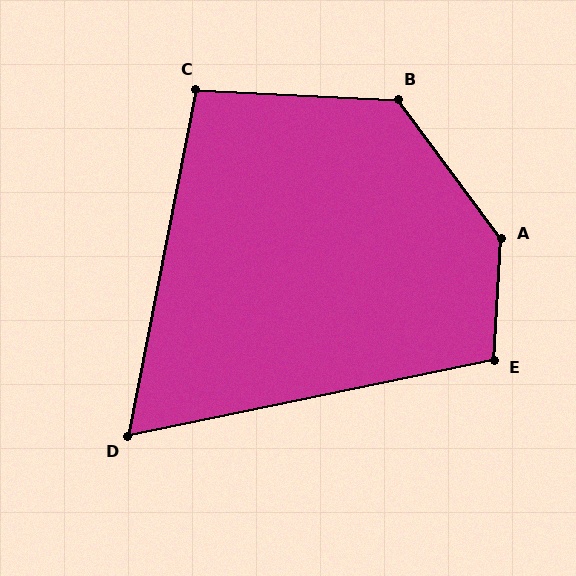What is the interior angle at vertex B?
Approximately 129 degrees (obtuse).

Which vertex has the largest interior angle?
A, at approximately 140 degrees.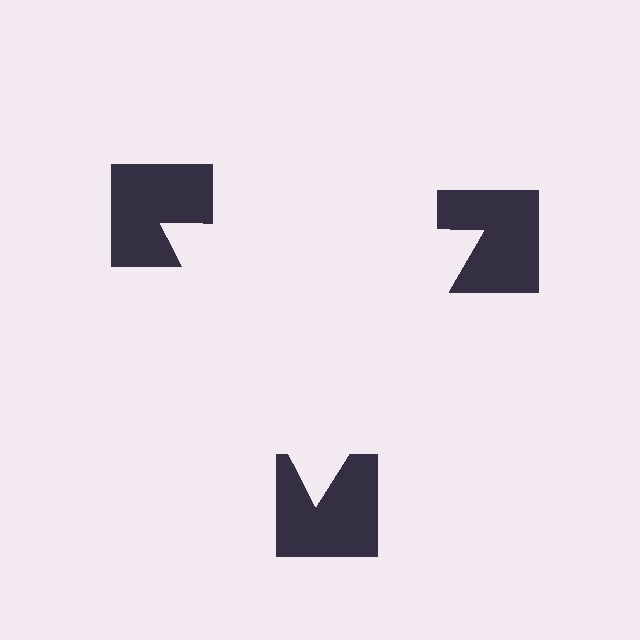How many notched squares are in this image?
There are 3 — one at each vertex of the illusory triangle.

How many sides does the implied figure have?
3 sides.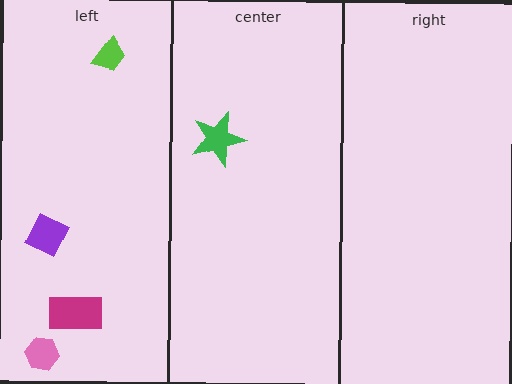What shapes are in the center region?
The green star.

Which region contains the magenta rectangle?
The left region.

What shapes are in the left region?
The magenta rectangle, the purple diamond, the lime trapezoid, the pink hexagon.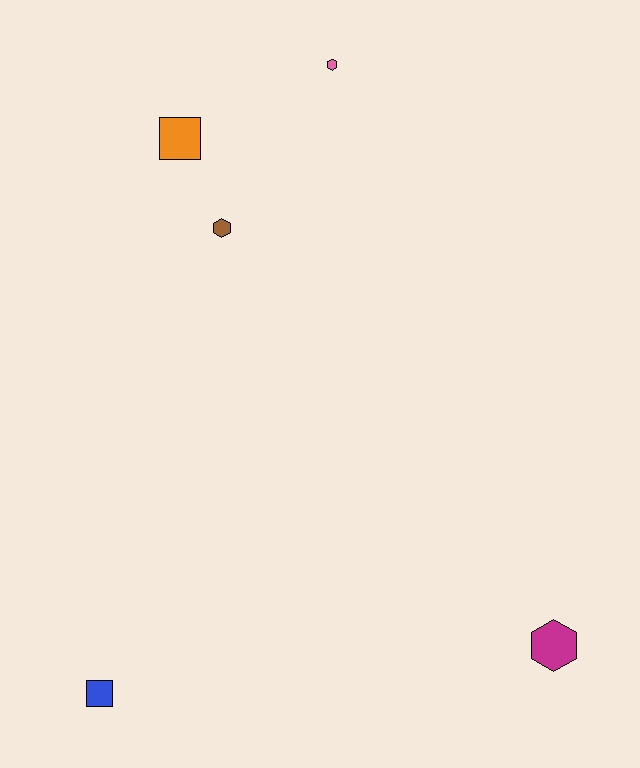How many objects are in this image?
There are 5 objects.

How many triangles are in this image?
There are no triangles.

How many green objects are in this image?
There are no green objects.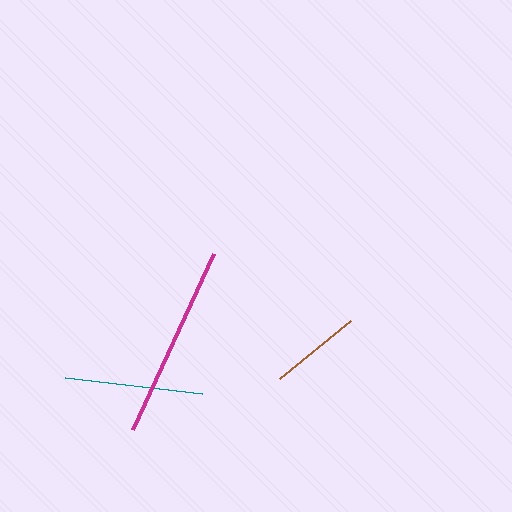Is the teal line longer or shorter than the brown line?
The teal line is longer than the brown line.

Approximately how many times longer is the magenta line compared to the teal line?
The magenta line is approximately 1.4 times the length of the teal line.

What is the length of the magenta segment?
The magenta segment is approximately 194 pixels long.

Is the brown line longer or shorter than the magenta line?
The magenta line is longer than the brown line.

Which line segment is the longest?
The magenta line is the longest at approximately 194 pixels.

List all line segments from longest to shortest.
From longest to shortest: magenta, teal, brown.